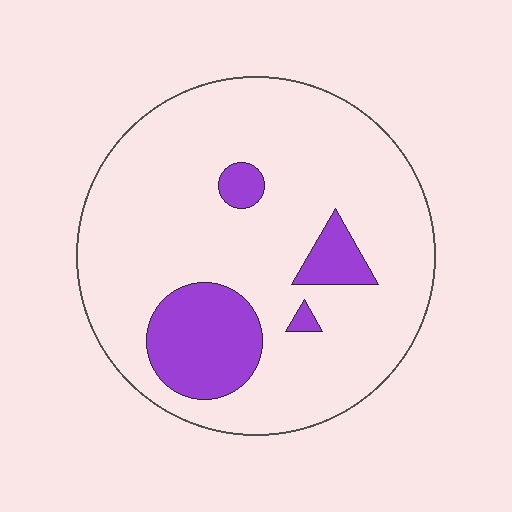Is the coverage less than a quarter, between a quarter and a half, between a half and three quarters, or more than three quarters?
Less than a quarter.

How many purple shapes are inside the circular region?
4.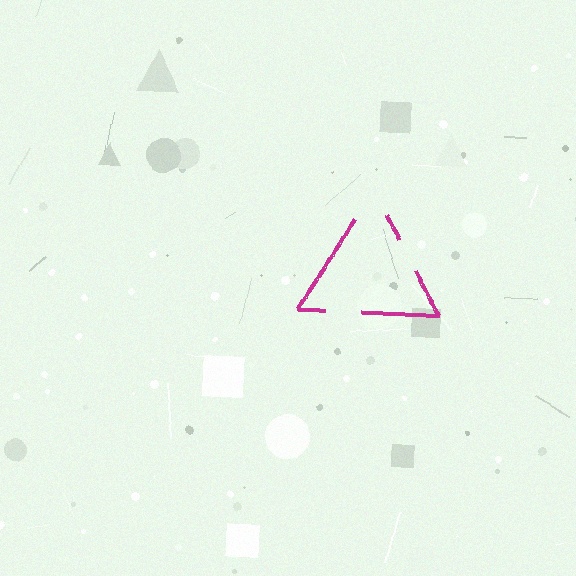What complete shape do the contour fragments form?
The contour fragments form a triangle.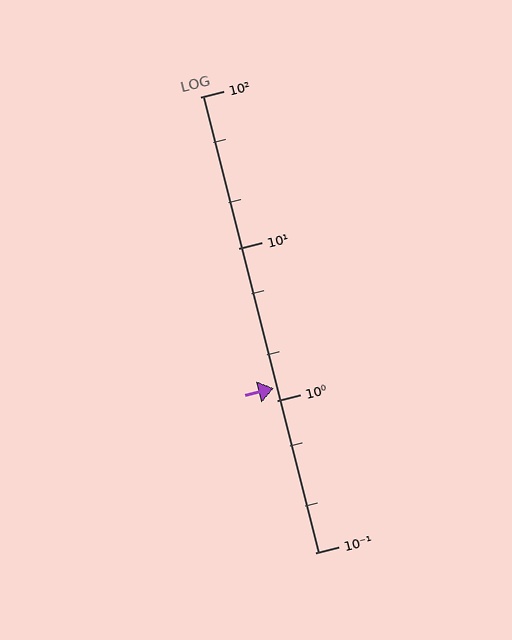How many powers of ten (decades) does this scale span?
The scale spans 3 decades, from 0.1 to 100.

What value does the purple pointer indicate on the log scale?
The pointer indicates approximately 1.2.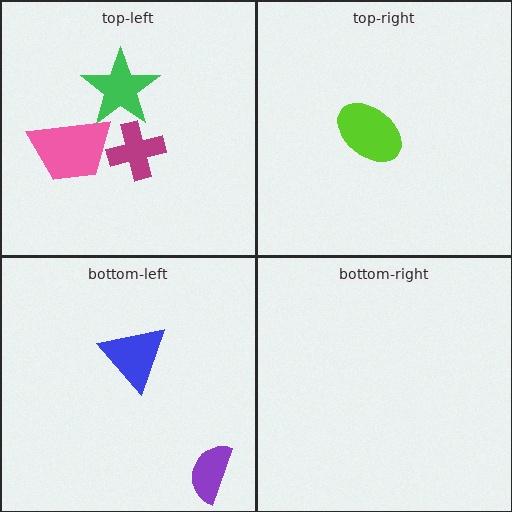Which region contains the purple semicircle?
The bottom-left region.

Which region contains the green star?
The top-left region.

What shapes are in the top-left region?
The magenta cross, the green star, the pink trapezoid.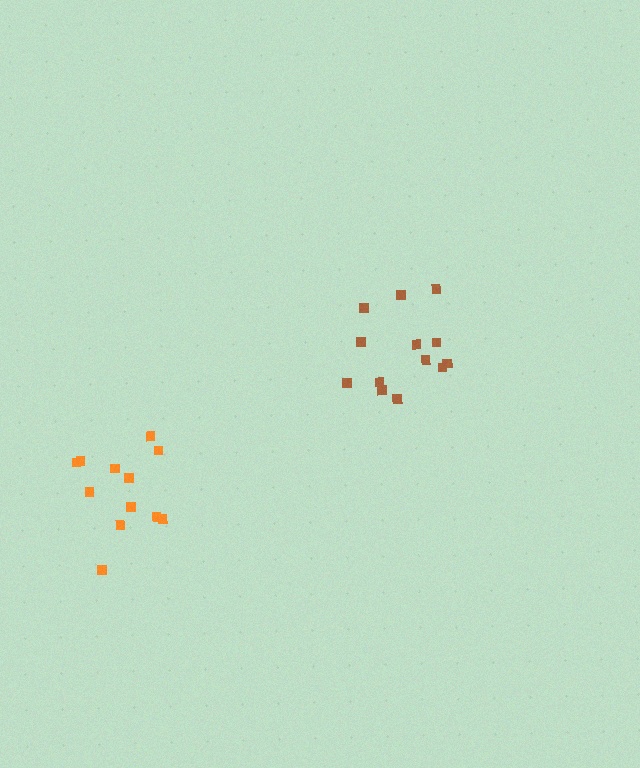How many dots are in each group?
Group 1: 12 dots, Group 2: 13 dots (25 total).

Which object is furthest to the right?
The brown cluster is rightmost.